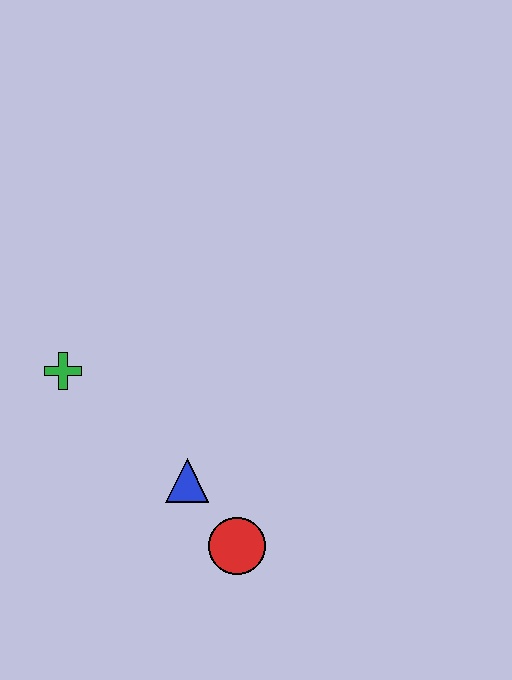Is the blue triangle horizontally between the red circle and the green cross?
Yes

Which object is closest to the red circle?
The blue triangle is closest to the red circle.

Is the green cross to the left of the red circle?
Yes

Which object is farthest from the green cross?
The red circle is farthest from the green cross.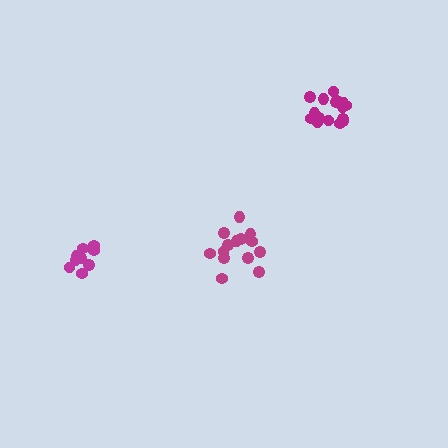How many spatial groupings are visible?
There are 3 spatial groupings.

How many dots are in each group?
Group 1: 15 dots, Group 2: 16 dots, Group 3: 10 dots (41 total).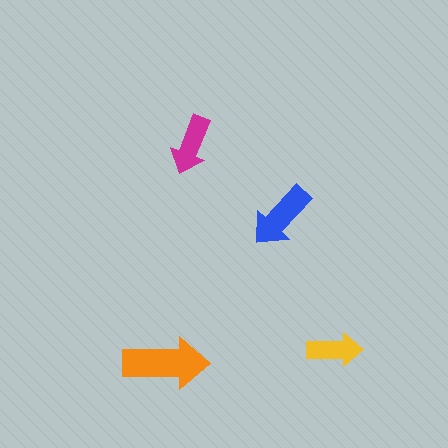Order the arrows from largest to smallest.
the orange one, the blue one, the magenta one, the yellow one.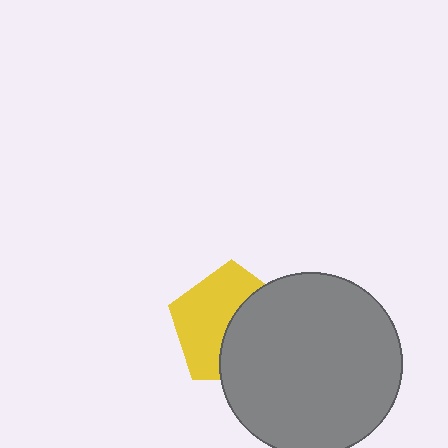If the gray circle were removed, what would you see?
You would see the complete yellow pentagon.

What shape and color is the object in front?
The object in front is a gray circle.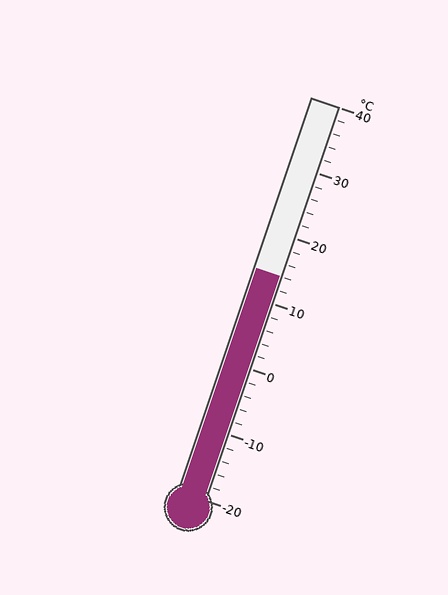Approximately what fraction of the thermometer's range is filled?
The thermometer is filled to approximately 55% of its range.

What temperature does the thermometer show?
The thermometer shows approximately 14°C.